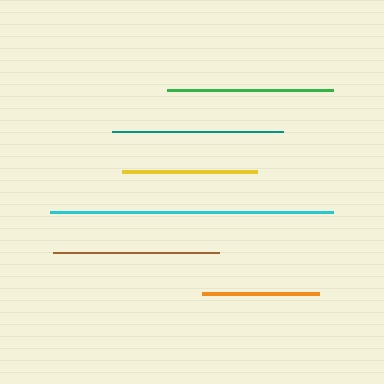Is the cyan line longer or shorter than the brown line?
The cyan line is longer than the brown line.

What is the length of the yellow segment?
The yellow segment is approximately 135 pixels long.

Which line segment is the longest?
The cyan line is the longest at approximately 283 pixels.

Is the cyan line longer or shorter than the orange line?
The cyan line is longer than the orange line.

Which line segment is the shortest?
The orange line is the shortest at approximately 117 pixels.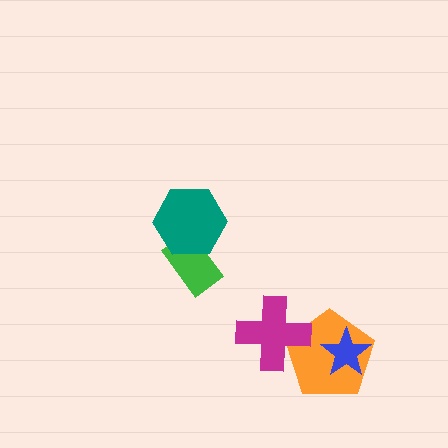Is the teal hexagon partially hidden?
No, no other shape covers it.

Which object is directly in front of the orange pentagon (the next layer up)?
The magenta cross is directly in front of the orange pentagon.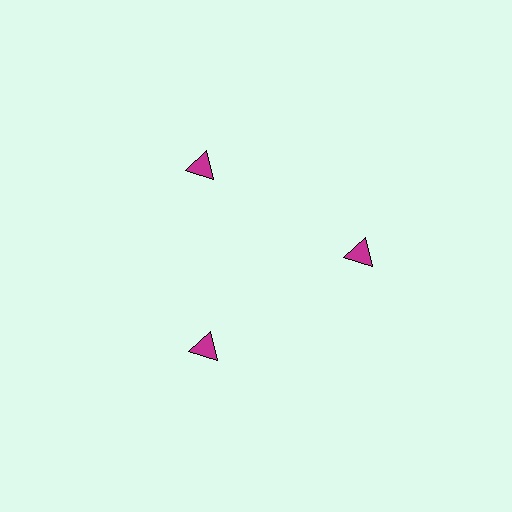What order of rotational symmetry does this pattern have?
This pattern has 3-fold rotational symmetry.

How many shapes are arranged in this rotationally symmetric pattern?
There are 3 shapes, arranged in 3 groups of 1.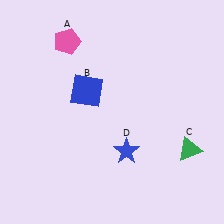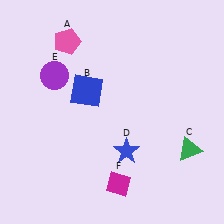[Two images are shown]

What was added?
A purple circle (E), a magenta diamond (F) were added in Image 2.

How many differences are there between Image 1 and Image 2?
There are 2 differences between the two images.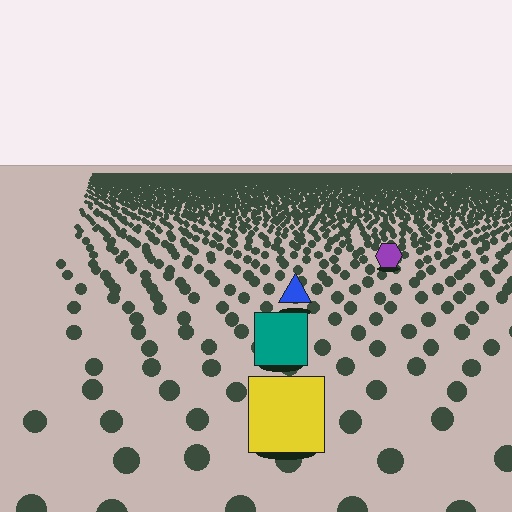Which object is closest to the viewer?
The yellow square is closest. The texture marks near it are larger and more spread out.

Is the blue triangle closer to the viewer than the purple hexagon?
Yes. The blue triangle is closer — you can tell from the texture gradient: the ground texture is coarser near it.